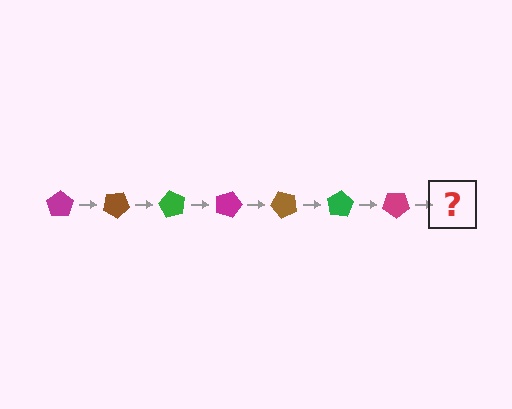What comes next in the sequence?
The next element should be a brown pentagon, rotated 210 degrees from the start.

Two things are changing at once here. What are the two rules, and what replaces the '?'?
The two rules are that it rotates 30 degrees each step and the color cycles through magenta, brown, and green. The '?' should be a brown pentagon, rotated 210 degrees from the start.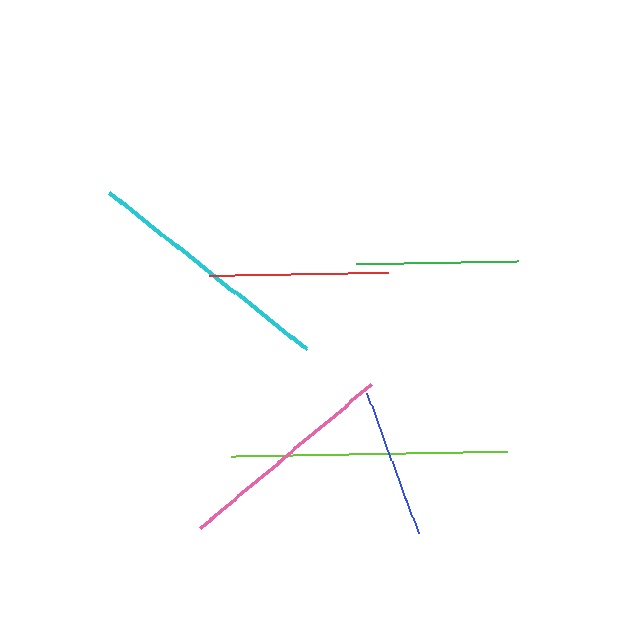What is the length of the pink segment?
The pink segment is approximately 224 pixels long.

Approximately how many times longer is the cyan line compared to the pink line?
The cyan line is approximately 1.1 times the length of the pink line.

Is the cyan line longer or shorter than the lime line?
The lime line is longer than the cyan line.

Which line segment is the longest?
The lime line is the longest at approximately 276 pixels.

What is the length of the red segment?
The red segment is approximately 179 pixels long.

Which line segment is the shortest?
The blue line is the shortest at approximately 150 pixels.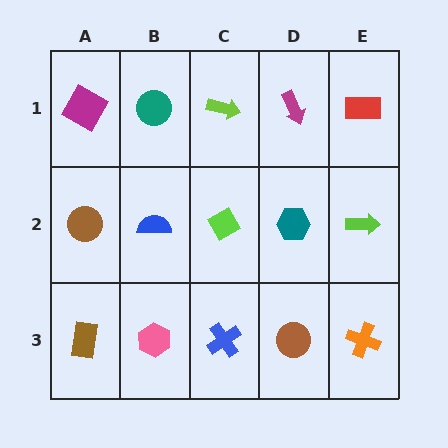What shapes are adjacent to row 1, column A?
A brown circle (row 2, column A), a teal circle (row 1, column B).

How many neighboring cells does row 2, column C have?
4.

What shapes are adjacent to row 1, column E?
A lime arrow (row 2, column E), a magenta arrow (row 1, column D).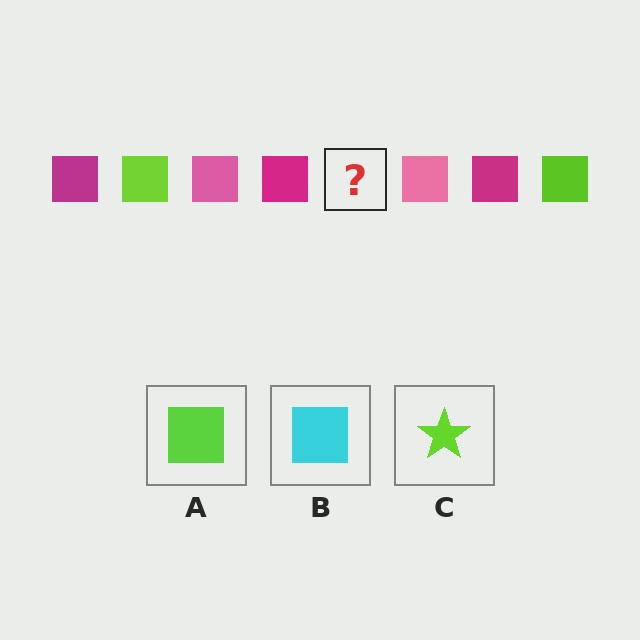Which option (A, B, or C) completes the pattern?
A.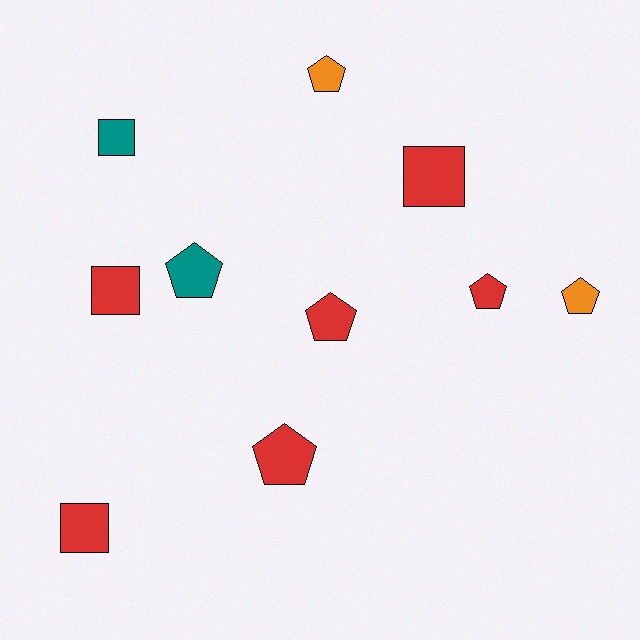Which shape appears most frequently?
Pentagon, with 6 objects.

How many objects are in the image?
There are 10 objects.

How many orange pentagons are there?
There are 2 orange pentagons.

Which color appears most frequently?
Red, with 6 objects.